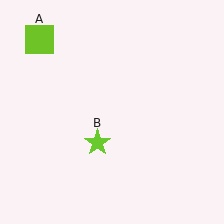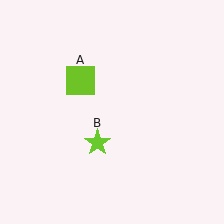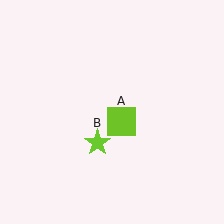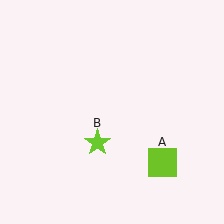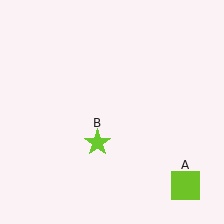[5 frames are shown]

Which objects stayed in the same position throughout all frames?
Lime star (object B) remained stationary.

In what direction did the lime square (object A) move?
The lime square (object A) moved down and to the right.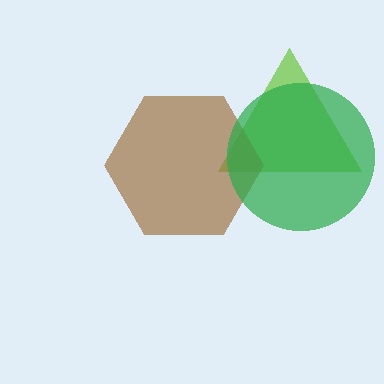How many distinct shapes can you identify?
There are 3 distinct shapes: a lime triangle, a brown hexagon, a green circle.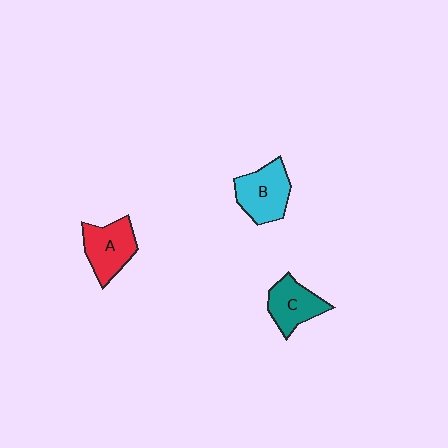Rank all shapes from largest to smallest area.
From largest to smallest: B (cyan), A (red), C (teal).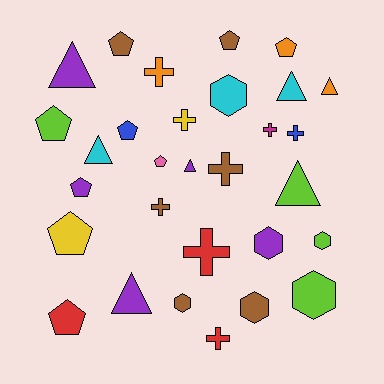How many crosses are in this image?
There are 8 crosses.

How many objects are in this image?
There are 30 objects.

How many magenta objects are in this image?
There is 1 magenta object.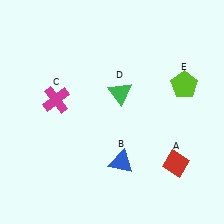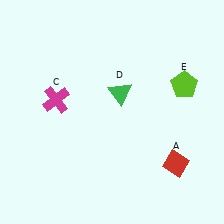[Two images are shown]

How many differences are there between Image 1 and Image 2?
There is 1 difference between the two images.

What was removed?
The blue triangle (B) was removed in Image 2.